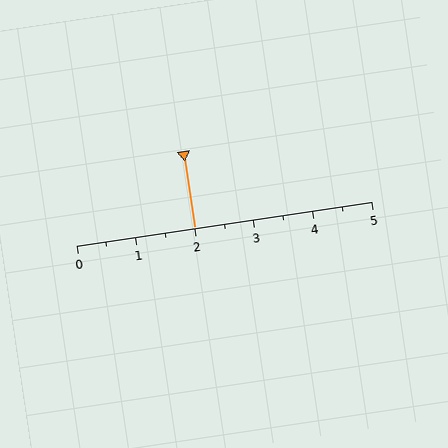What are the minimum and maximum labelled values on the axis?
The axis runs from 0 to 5.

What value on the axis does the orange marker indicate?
The marker indicates approximately 2.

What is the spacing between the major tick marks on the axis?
The major ticks are spaced 1 apart.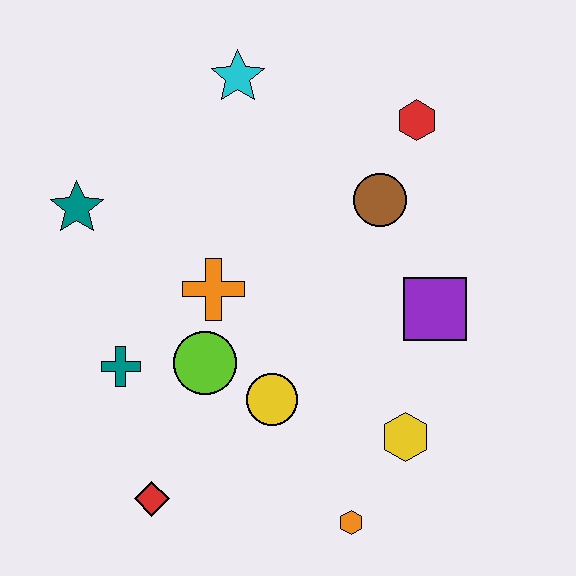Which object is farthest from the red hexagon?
The red diamond is farthest from the red hexagon.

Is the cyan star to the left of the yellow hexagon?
Yes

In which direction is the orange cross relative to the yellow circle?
The orange cross is above the yellow circle.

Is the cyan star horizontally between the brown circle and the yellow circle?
No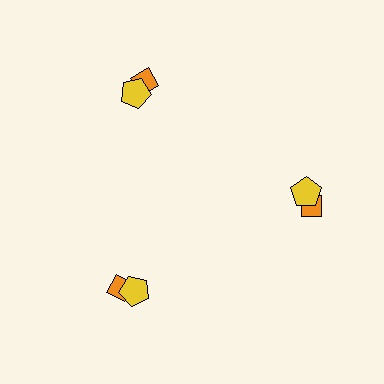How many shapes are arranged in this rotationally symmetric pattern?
There are 6 shapes, arranged in 3 groups of 2.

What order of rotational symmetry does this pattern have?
This pattern has 3-fold rotational symmetry.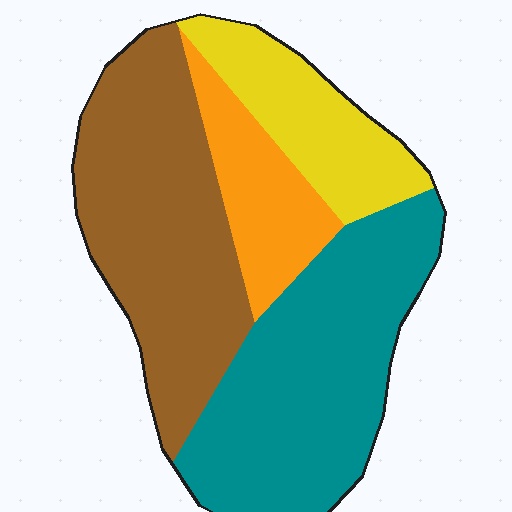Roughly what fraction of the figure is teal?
Teal covers 36% of the figure.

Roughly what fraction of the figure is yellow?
Yellow covers about 15% of the figure.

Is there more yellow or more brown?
Brown.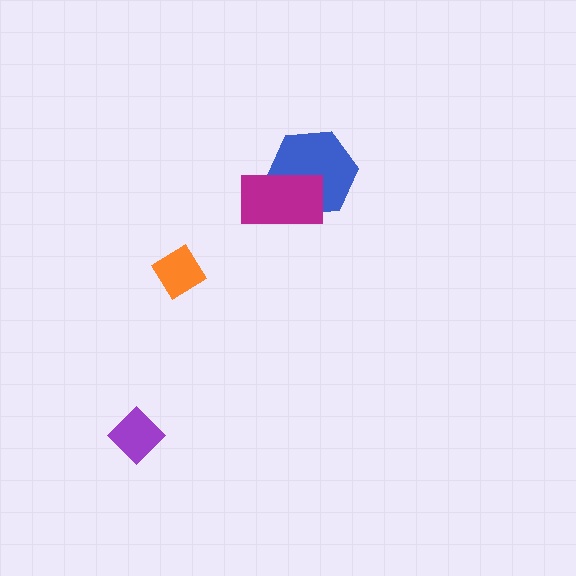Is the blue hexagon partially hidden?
Yes, it is partially covered by another shape.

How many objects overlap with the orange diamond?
0 objects overlap with the orange diamond.